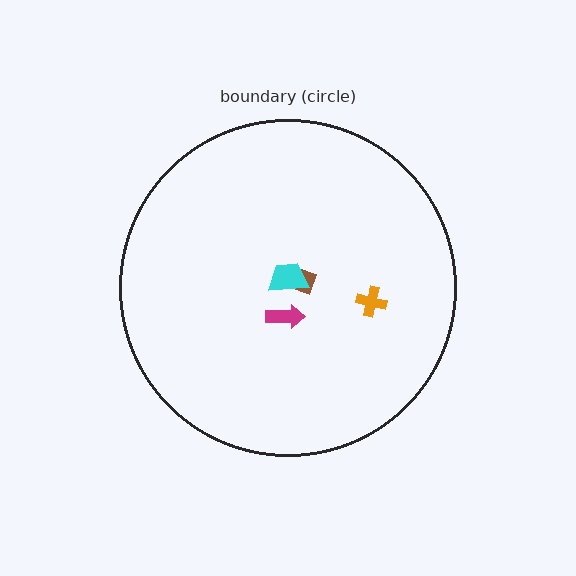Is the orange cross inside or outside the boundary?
Inside.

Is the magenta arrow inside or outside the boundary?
Inside.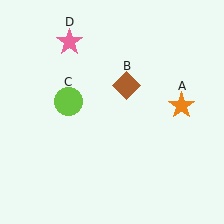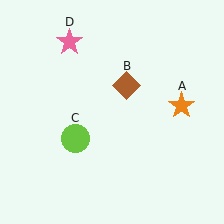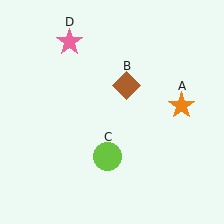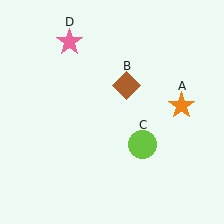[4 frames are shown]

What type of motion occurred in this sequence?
The lime circle (object C) rotated counterclockwise around the center of the scene.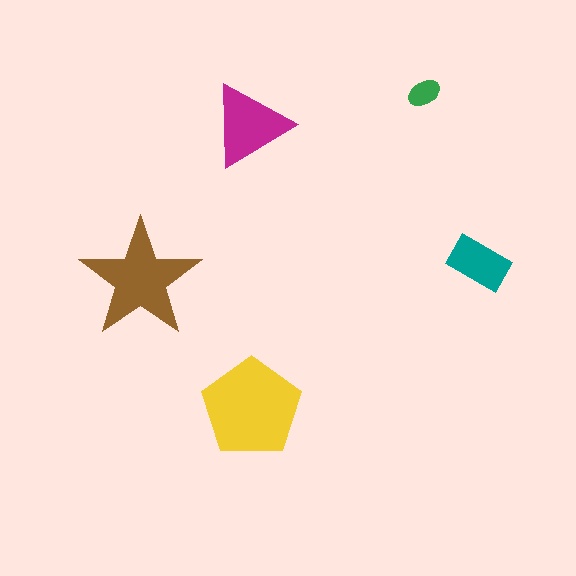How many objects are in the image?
There are 5 objects in the image.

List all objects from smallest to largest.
The green ellipse, the teal rectangle, the magenta triangle, the brown star, the yellow pentagon.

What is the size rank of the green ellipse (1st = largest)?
5th.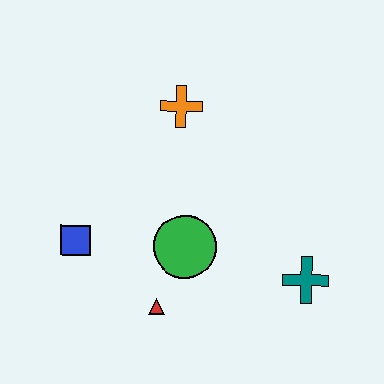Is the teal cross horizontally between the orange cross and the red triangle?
No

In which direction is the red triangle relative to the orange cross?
The red triangle is below the orange cross.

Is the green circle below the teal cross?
No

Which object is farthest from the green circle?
The orange cross is farthest from the green circle.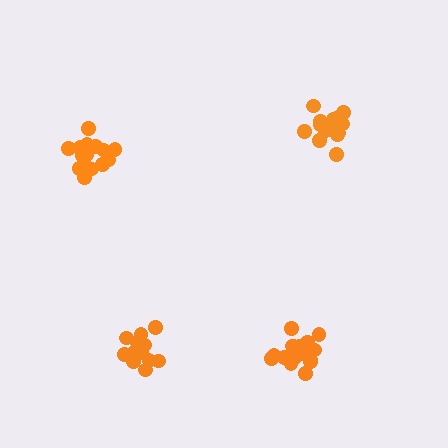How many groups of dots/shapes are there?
There are 4 groups.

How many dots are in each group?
Group 1: 15 dots, Group 2: 19 dots, Group 3: 15 dots, Group 4: 20 dots (69 total).